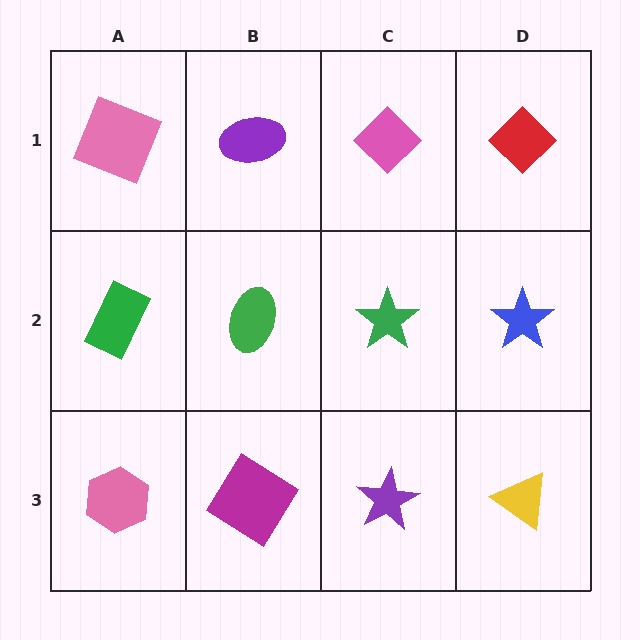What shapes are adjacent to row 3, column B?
A green ellipse (row 2, column B), a pink hexagon (row 3, column A), a purple star (row 3, column C).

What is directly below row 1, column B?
A green ellipse.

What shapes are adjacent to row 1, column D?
A blue star (row 2, column D), a pink diamond (row 1, column C).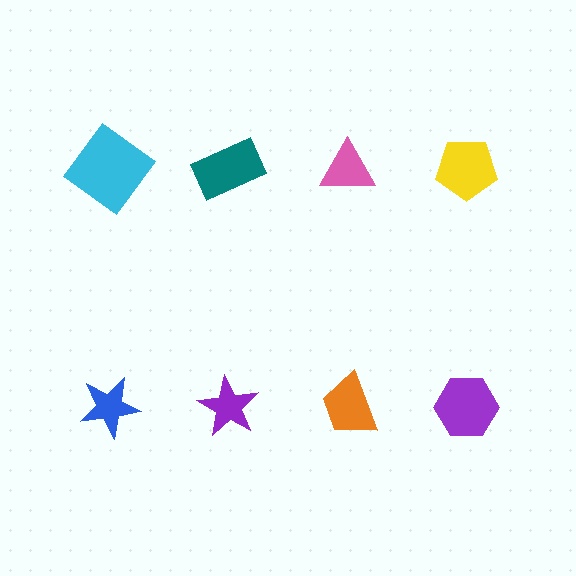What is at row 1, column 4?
A yellow pentagon.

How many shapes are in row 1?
4 shapes.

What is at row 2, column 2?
A purple star.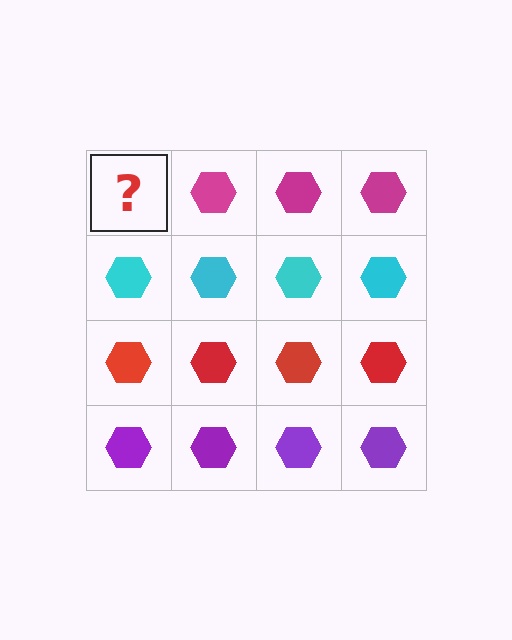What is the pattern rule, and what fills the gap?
The rule is that each row has a consistent color. The gap should be filled with a magenta hexagon.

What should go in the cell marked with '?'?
The missing cell should contain a magenta hexagon.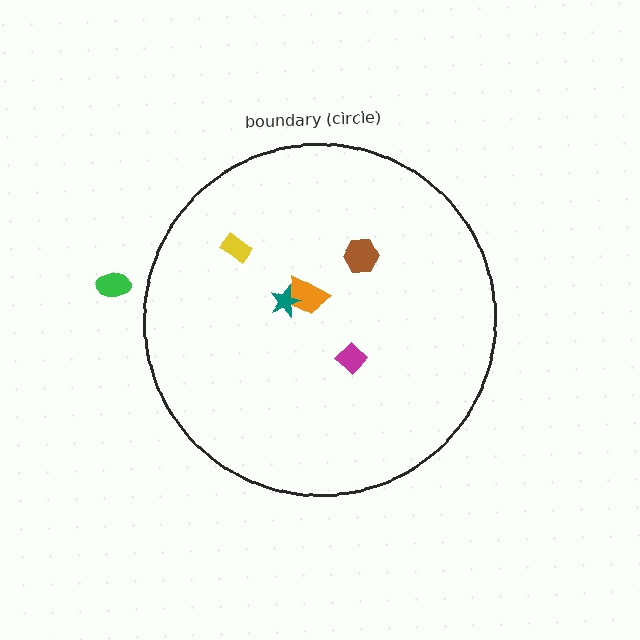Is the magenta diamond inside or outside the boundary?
Inside.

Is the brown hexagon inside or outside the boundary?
Inside.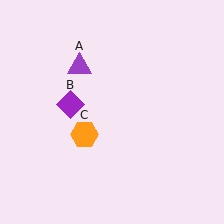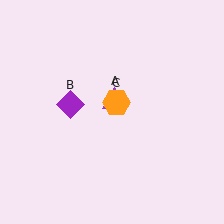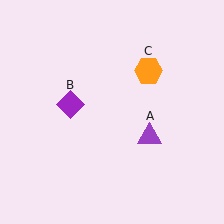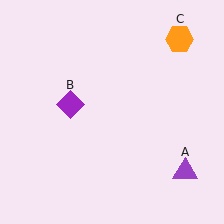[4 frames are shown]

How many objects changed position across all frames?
2 objects changed position: purple triangle (object A), orange hexagon (object C).